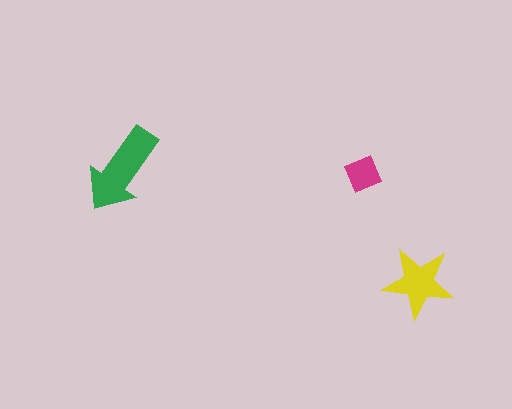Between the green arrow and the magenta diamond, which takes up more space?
The green arrow.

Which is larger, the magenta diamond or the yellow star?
The yellow star.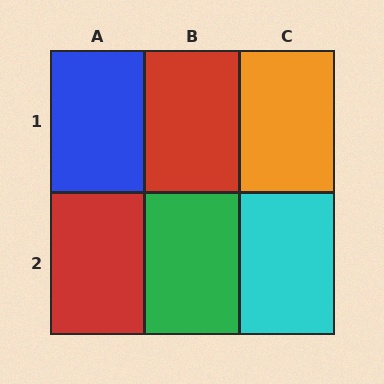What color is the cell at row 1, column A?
Blue.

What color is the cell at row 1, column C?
Orange.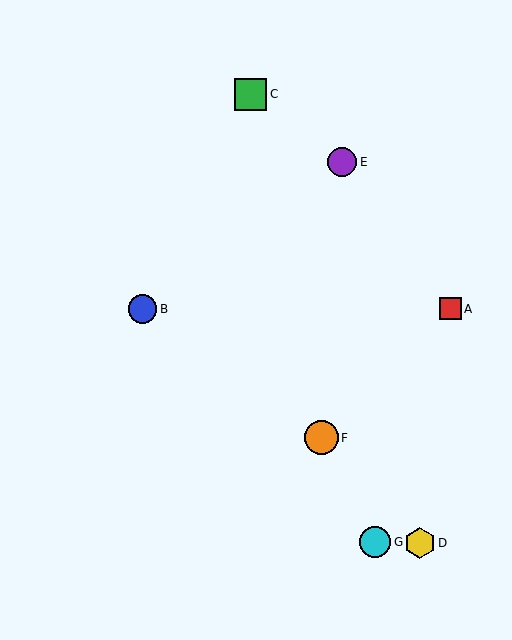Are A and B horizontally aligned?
Yes, both are at y≈309.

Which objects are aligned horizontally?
Objects A, B are aligned horizontally.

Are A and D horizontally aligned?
No, A is at y≈309 and D is at y≈543.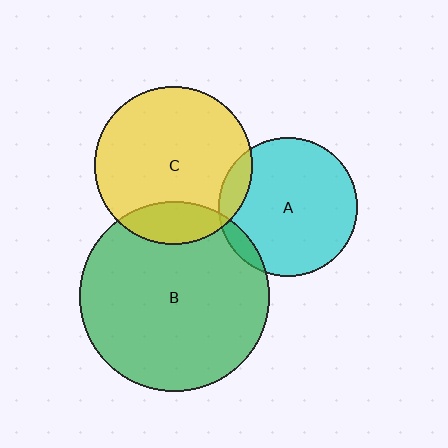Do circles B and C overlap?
Yes.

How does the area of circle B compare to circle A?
Approximately 1.9 times.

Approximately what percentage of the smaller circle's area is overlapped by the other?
Approximately 15%.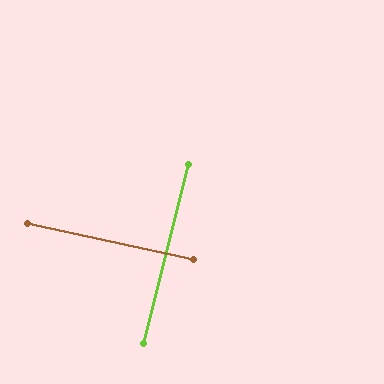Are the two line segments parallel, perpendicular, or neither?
Perpendicular — they meet at approximately 88°.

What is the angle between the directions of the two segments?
Approximately 88 degrees.